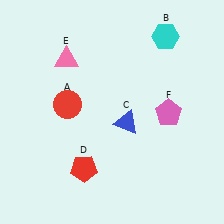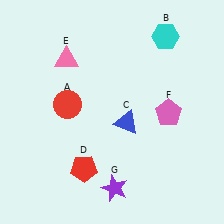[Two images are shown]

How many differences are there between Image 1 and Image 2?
There is 1 difference between the two images.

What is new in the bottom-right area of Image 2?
A purple star (G) was added in the bottom-right area of Image 2.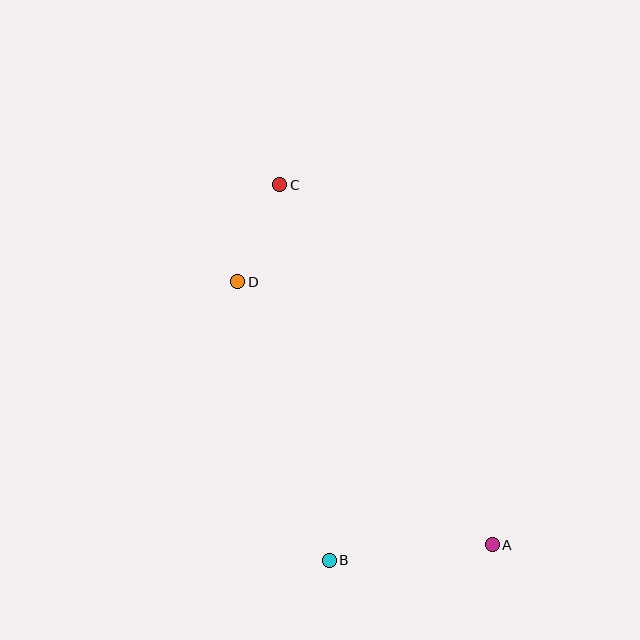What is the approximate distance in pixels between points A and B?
The distance between A and B is approximately 163 pixels.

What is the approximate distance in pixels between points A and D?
The distance between A and D is approximately 366 pixels.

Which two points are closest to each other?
Points C and D are closest to each other.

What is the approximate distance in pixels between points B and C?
The distance between B and C is approximately 378 pixels.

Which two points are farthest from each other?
Points A and C are farthest from each other.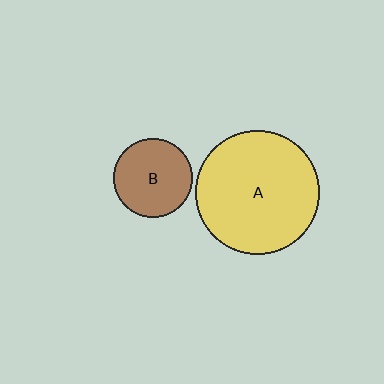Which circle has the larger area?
Circle A (yellow).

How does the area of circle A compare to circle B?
Approximately 2.4 times.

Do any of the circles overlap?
No, none of the circles overlap.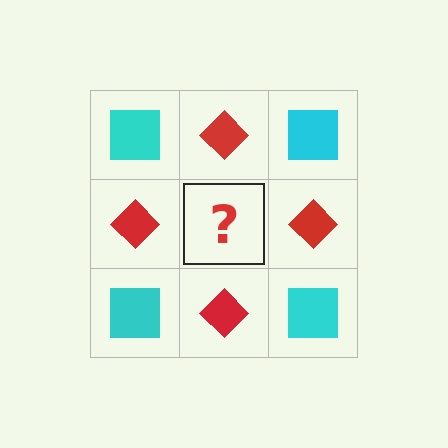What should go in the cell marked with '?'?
The missing cell should contain a cyan square.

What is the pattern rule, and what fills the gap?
The rule is that it alternates cyan square and red diamond in a checkerboard pattern. The gap should be filled with a cyan square.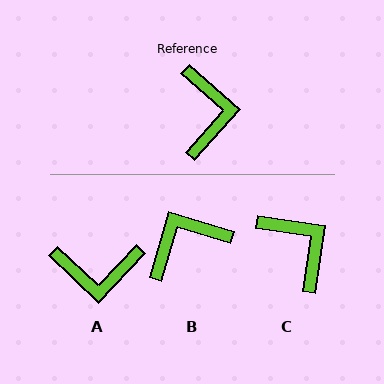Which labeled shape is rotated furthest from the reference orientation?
B, about 115 degrees away.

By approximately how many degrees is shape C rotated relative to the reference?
Approximately 33 degrees counter-clockwise.